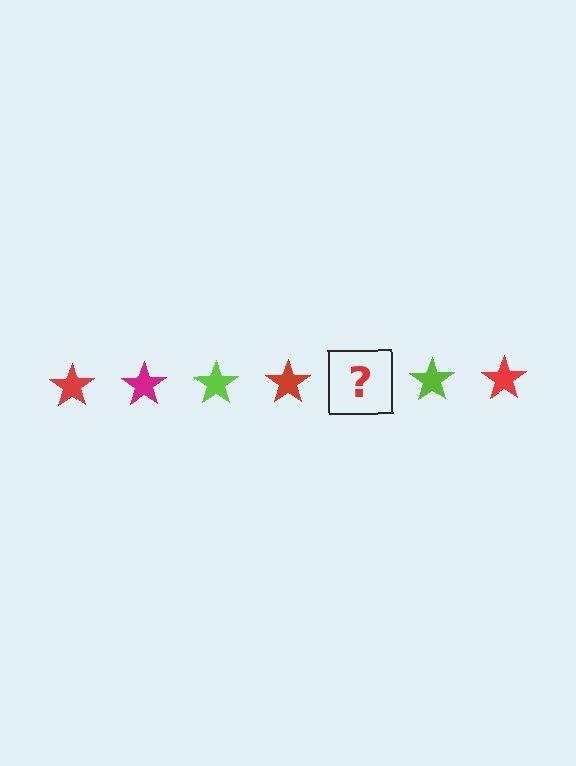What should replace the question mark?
The question mark should be replaced with a magenta star.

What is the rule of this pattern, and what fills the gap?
The rule is that the pattern cycles through red, magenta, lime stars. The gap should be filled with a magenta star.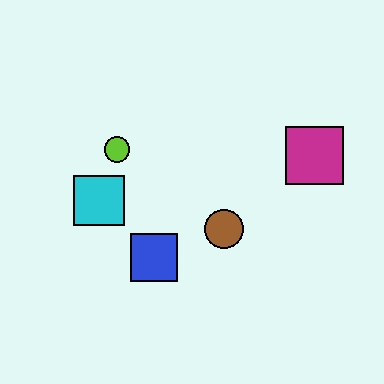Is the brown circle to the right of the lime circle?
Yes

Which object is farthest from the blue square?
The magenta square is farthest from the blue square.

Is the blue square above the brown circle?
No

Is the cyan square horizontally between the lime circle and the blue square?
No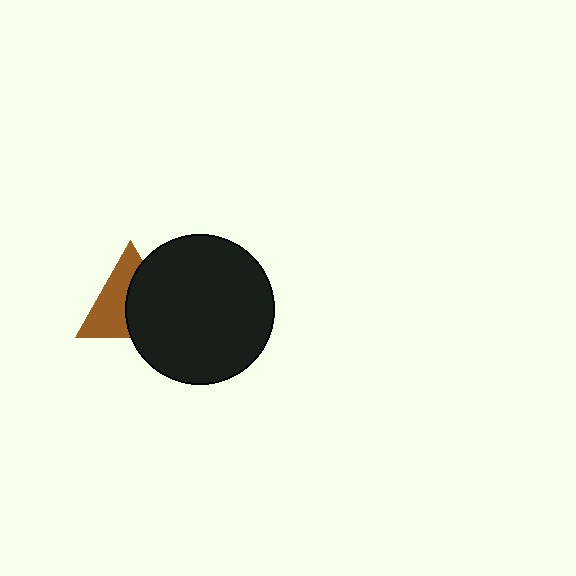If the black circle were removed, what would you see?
You would see the complete brown triangle.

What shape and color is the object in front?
The object in front is a black circle.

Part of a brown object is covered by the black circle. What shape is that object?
It is a triangle.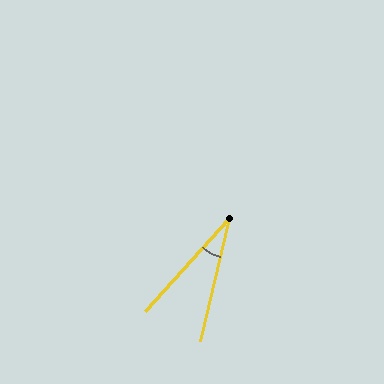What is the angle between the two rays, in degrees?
Approximately 29 degrees.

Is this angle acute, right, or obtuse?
It is acute.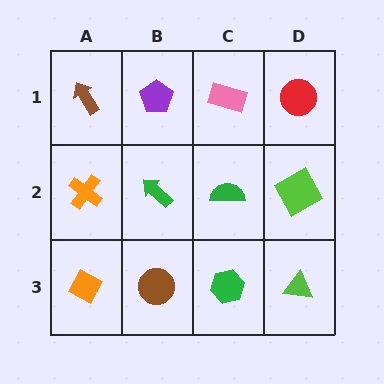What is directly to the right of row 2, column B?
A green semicircle.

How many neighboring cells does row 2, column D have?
3.